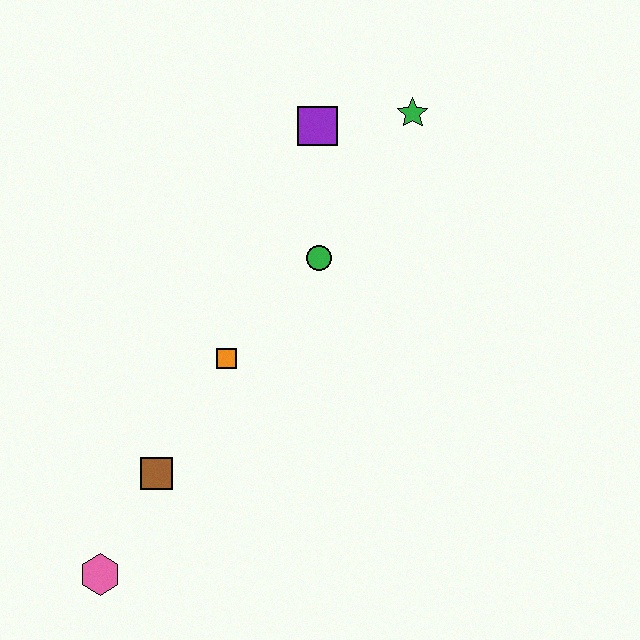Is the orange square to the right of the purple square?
No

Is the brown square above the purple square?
No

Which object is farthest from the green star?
The pink hexagon is farthest from the green star.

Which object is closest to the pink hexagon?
The brown square is closest to the pink hexagon.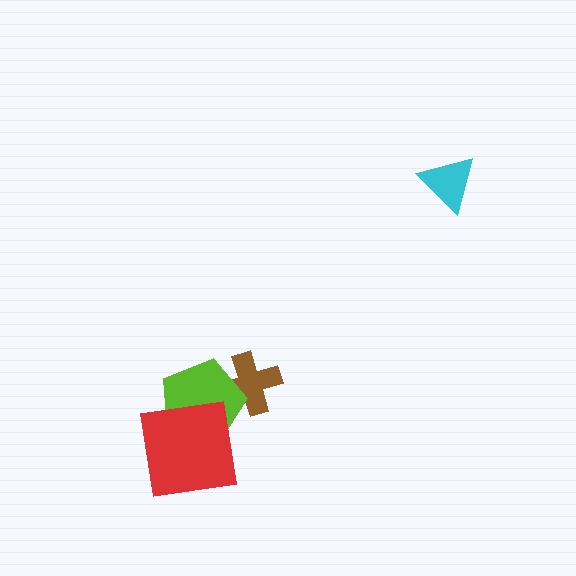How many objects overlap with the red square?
1 object overlaps with the red square.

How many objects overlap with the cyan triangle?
0 objects overlap with the cyan triangle.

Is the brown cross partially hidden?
Yes, it is partially covered by another shape.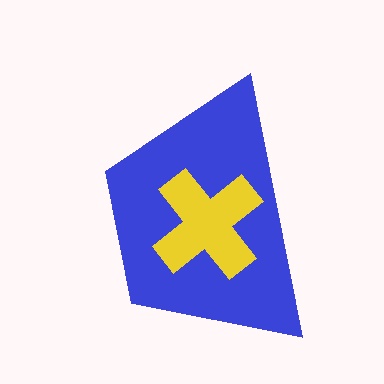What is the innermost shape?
The yellow cross.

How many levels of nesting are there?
2.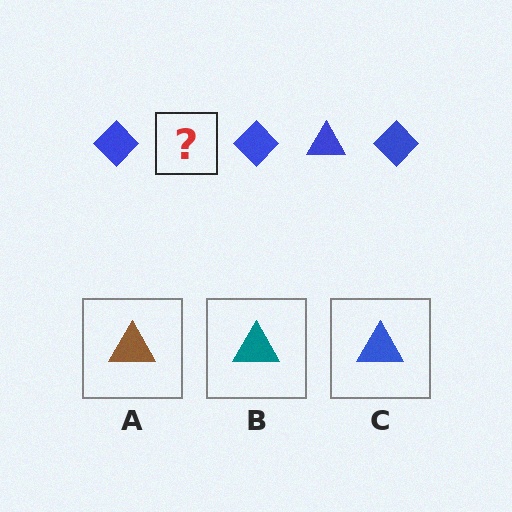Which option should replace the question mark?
Option C.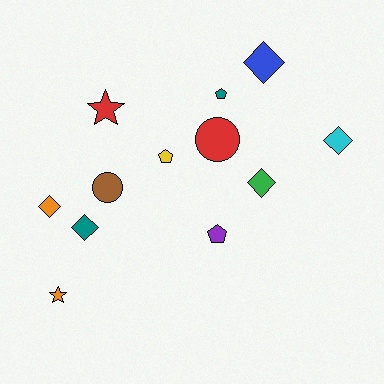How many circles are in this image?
There are 2 circles.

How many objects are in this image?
There are 12 objects.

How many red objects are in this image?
There are 2 red objects.